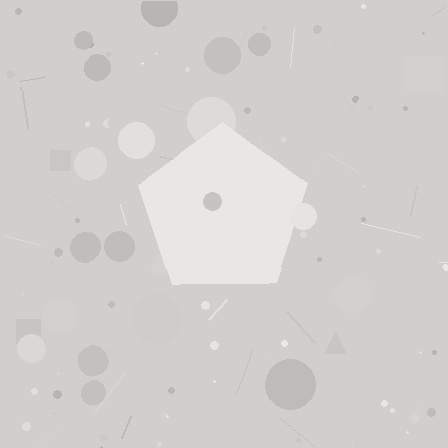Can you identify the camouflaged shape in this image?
The camouflaged shape is a pentagon.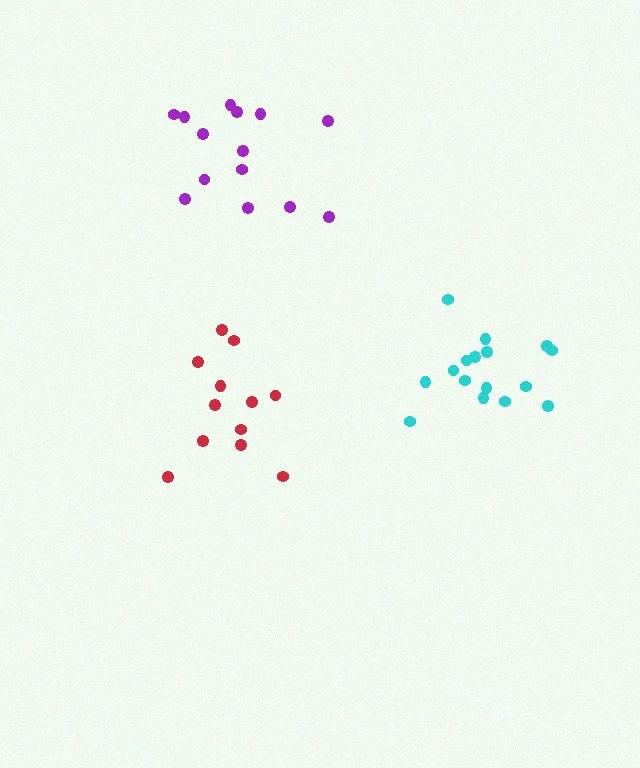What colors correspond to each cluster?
The clusters are colored: purple, cyan, red.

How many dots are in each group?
Group 1: 14 dots, Group 2: 16 dots, Group 3: 12 dots (42 total).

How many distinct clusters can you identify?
There are 3 distinct clusters.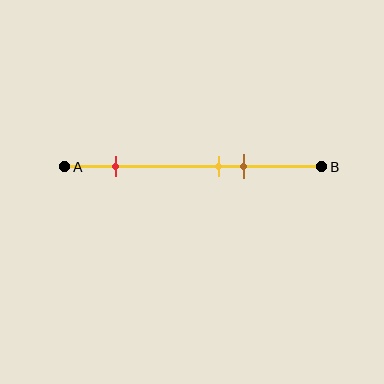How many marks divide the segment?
There are 3 marks dividing the segment.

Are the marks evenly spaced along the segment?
No, the marks are not evenly spaced.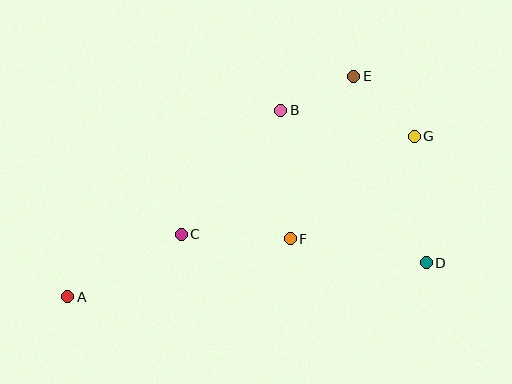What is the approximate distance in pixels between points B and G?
The distance between B and G is approximately 136 pixels.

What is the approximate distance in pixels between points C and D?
The distance between C and D is approximately 247 pixels.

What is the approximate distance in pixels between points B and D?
The distance between B and D is approximately 211 pixels.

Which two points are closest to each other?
Points B and E are closest to each other.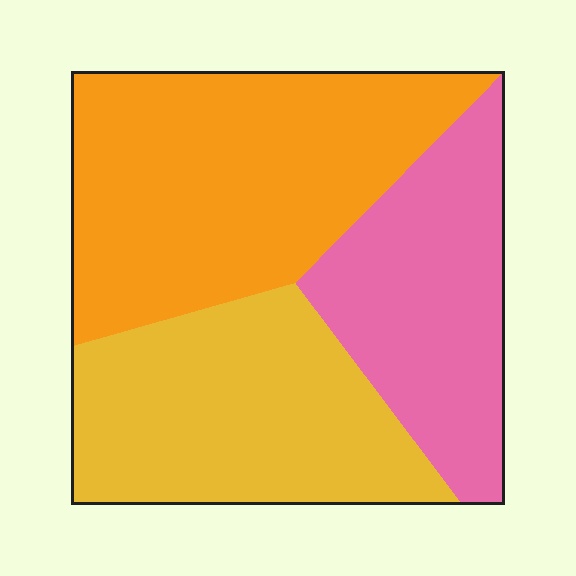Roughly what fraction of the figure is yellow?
Yellow takes up between a sixth and a third of the figure.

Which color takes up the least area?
Pink, at roughly 25%.